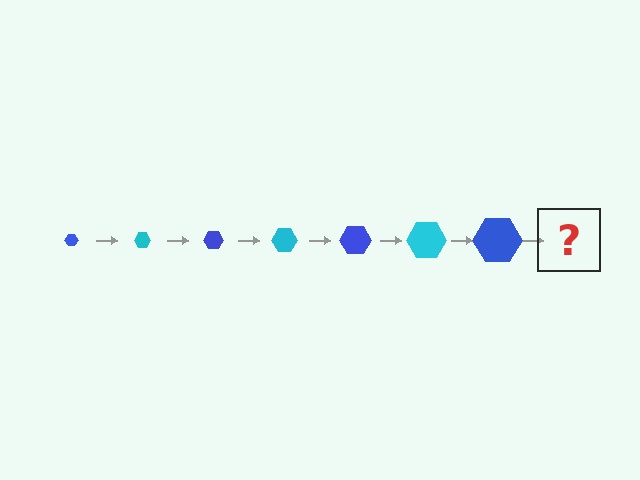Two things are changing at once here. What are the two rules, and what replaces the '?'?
The two rules are that the hexagon grows larger each step and the color cycles through blue and cyan. The '?' should be a cyan hexagon, larger than the previous one.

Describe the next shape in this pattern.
It should be a cyan hexagon, larger than the previous one.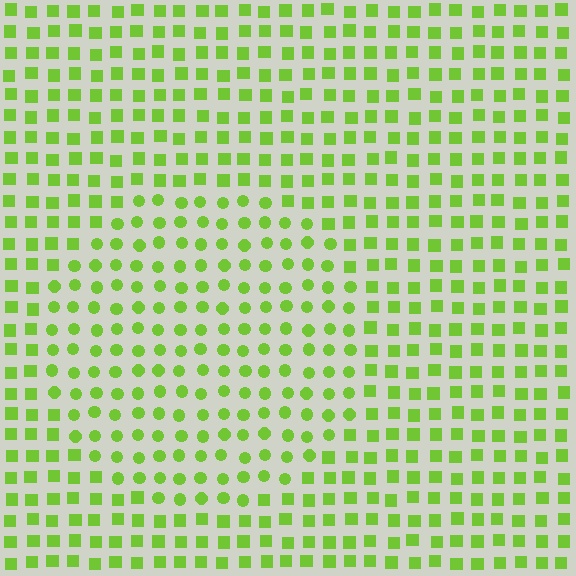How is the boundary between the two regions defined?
The boundary is defined by a change in element shape: circles inside vs. squares outside. All elements share the same color and spacing.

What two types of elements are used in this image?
The image uses circles inside the circle region and squares outside it.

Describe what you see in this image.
The image is filled with small lime elements arranged in a uniform grid. A circle-shaped region contains circles, while the surrounding area contains squares. The boundary is defined purely by the change in element shape.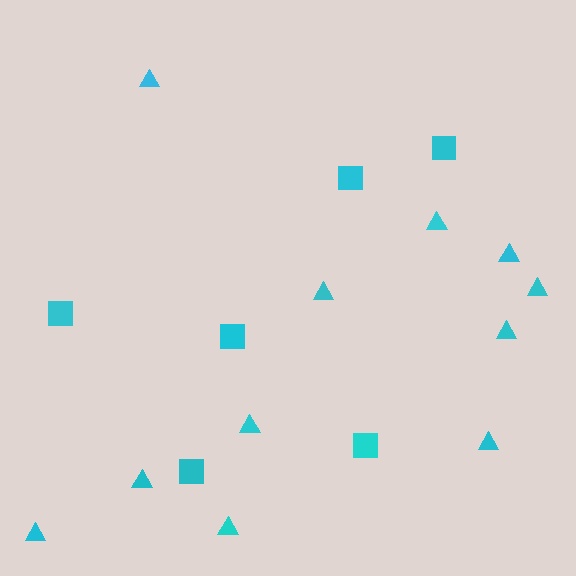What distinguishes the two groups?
There are 2 groups: one group of squares (6) and one group of triangles (11).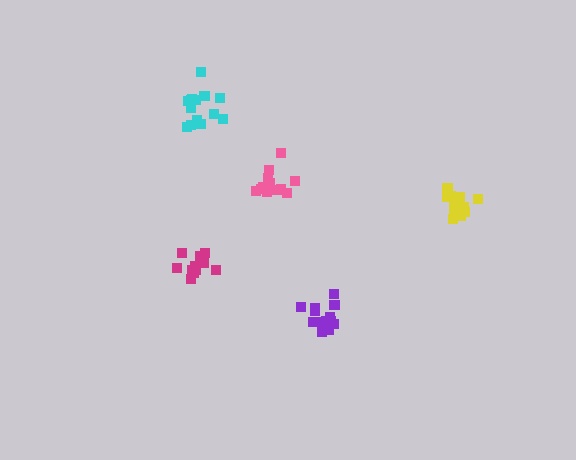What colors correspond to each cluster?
The clusters are colored: magenta, cyan, purple, yellow, pink.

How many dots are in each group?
Group 1: 12 dots, Group 2: 14 dots, Group 3: 14 dots, Group 4: 14 dots, Group 5: 12 dots (66 total).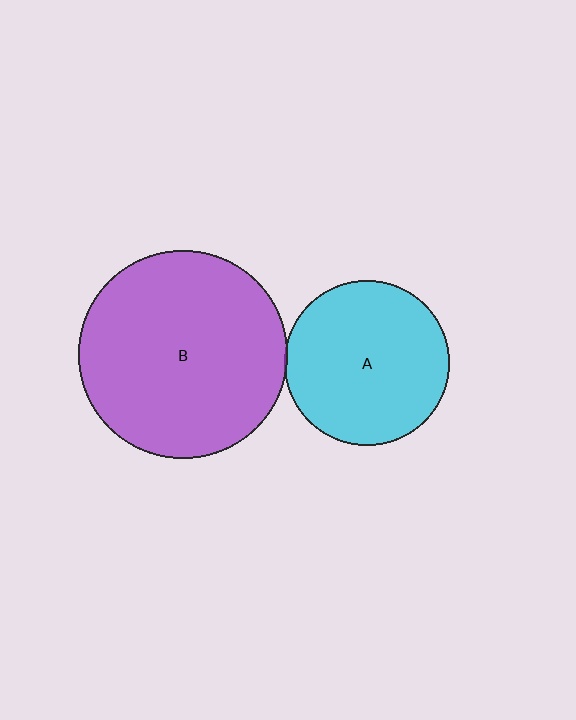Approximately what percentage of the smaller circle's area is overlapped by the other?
Approximately 5%.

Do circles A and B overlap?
Yes.